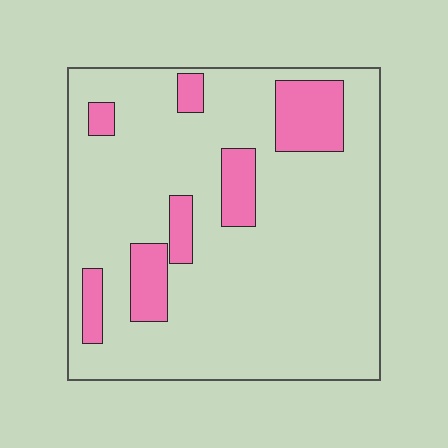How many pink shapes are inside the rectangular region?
7.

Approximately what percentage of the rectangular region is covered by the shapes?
Approximately 15%.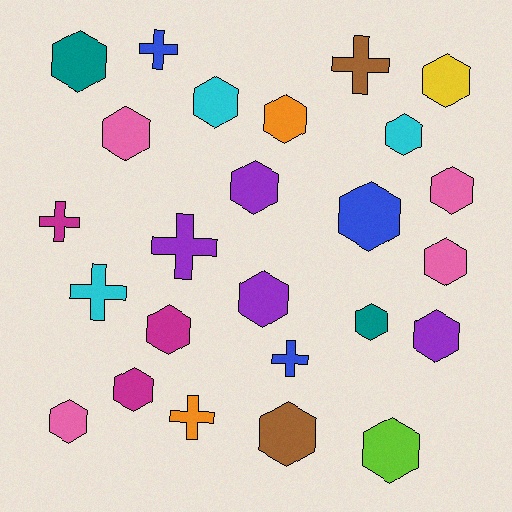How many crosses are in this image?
There are 7 crosses.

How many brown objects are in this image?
There are 2 brown objects.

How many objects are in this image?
There are 25 objects.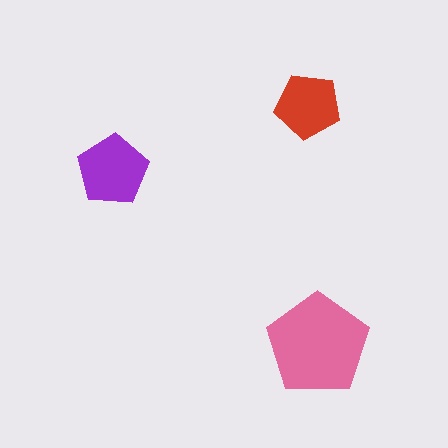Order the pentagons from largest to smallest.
the pink one, the purple one, the red one.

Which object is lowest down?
The pink pentagon is bottommost.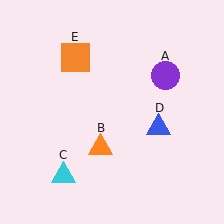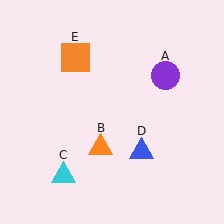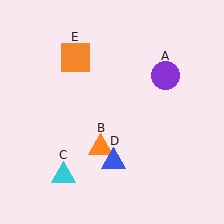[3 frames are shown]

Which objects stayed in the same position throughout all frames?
Purple circle (object A) and orange triangle (object B) and cyan triangle (object C) and orange square (object E) remained stationary.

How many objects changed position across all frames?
1 object changed position: blue triangle (object D).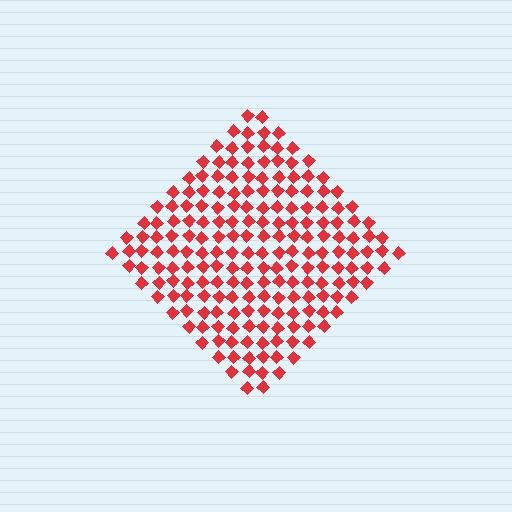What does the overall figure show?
The overall figure shows a diamond.